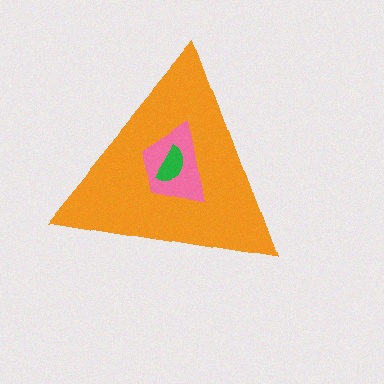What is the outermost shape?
The orange triangle.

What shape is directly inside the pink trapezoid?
The green semicircle.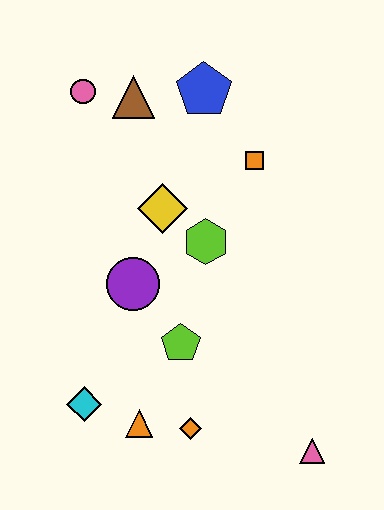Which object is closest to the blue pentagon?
The brown triangle is closest to the blue pentagon.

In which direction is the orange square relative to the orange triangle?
The orange square is above the orange triangle.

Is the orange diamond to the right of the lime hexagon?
No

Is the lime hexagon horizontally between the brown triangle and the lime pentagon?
No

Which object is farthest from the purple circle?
The pink triangle is farthest from the purple circle.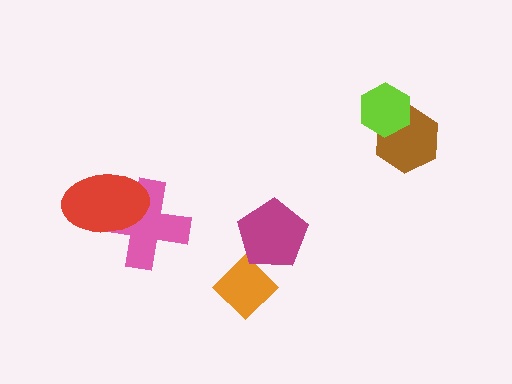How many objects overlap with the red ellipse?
1 object overlaps with the red ellipse.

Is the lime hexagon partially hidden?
No, no other shape covers it.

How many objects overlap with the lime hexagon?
1 object overlaps with the lime hexagon.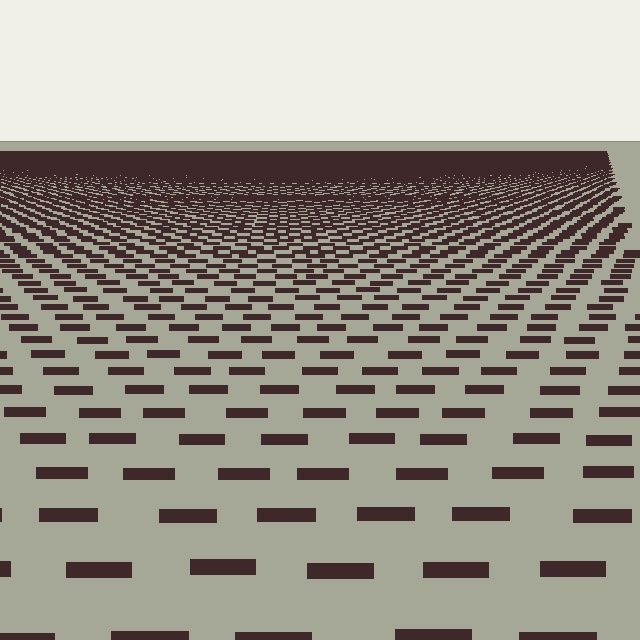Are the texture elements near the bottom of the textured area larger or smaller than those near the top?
Larger. Near the bottom, elements are closer to the viewer and appear at a bigger on-screen size.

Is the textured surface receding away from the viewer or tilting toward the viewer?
The surface is receding away from the viewer. Texture elements get smaller and denser toward the top.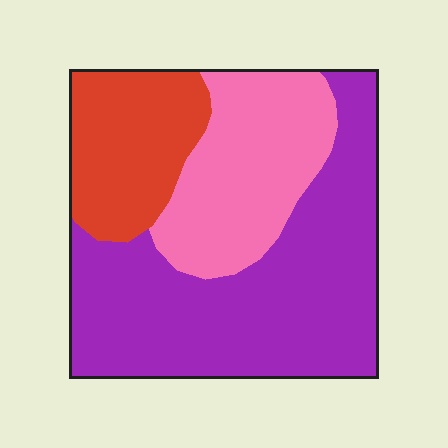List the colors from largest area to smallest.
From largest to smallest: purple, pink, red.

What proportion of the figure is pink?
Pink takes up about one quarter (1/4) of the figure.